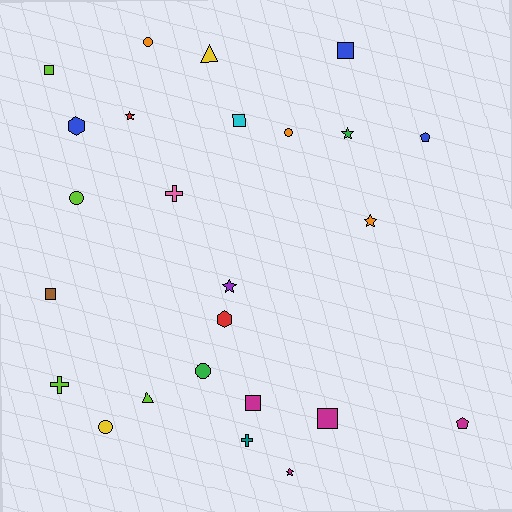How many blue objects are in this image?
There are 3 blue objects.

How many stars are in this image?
There are 5 stars.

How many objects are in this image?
There are 25 objects.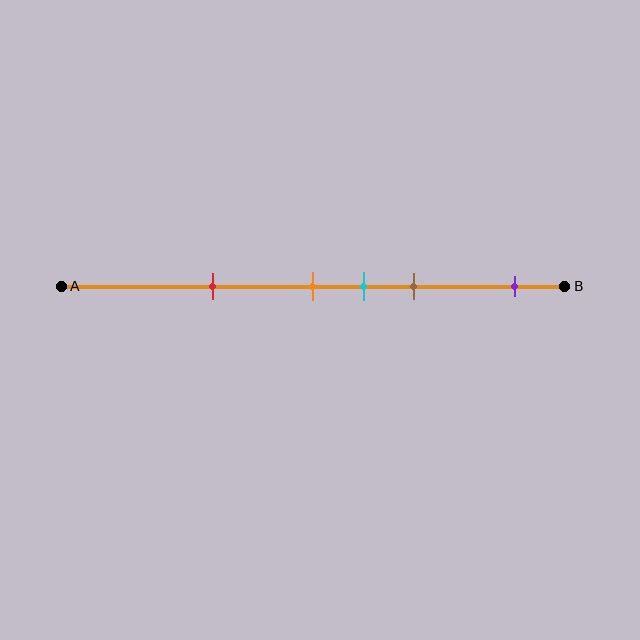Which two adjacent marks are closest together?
The orange and cyan marks are the closest adjacent pair.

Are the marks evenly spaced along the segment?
No, the marks are not evenly spaced.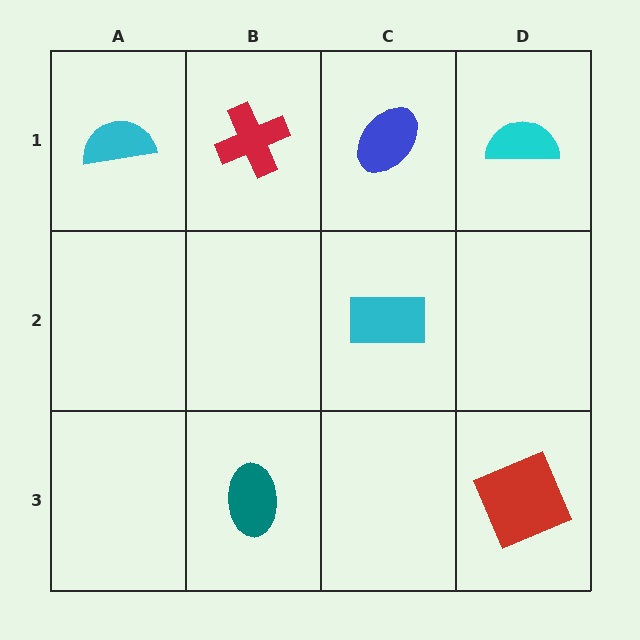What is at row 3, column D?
A red square.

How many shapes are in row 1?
4 shapes.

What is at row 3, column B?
A teal ellipse.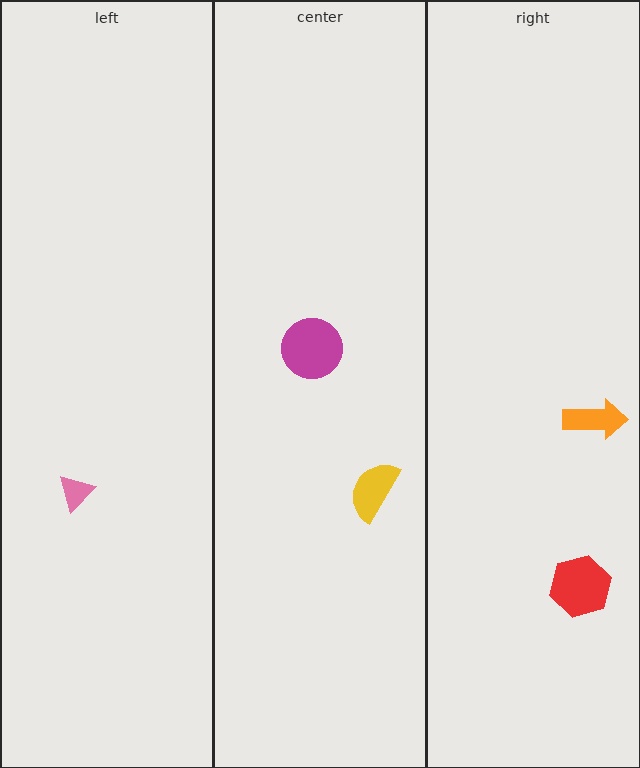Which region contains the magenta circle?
The center region.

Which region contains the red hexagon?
The right region.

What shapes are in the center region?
The magenta circle, the yellow semicircle.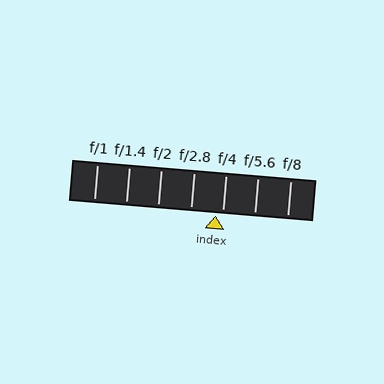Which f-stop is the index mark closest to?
The index mark is closest to f/4.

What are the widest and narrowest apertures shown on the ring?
The widest aperture shown is f/1 and the narrowest is f/8.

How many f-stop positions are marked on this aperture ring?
There are 7 f-stop positions marked.